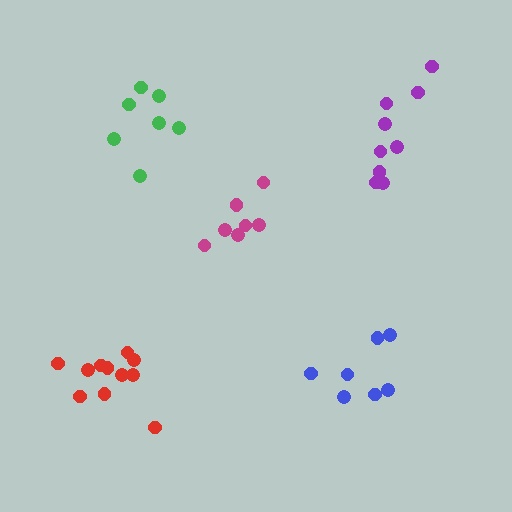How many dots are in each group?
Group 1: 11 dots, Group 2: 7 dots, Group 3: 7 dots, Group 4: 7 dots, Group 5: 9 dots (41 total).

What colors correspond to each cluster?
The clusters are colored: red, magenta, blue, green, purple.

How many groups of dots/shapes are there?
There are 5 groups.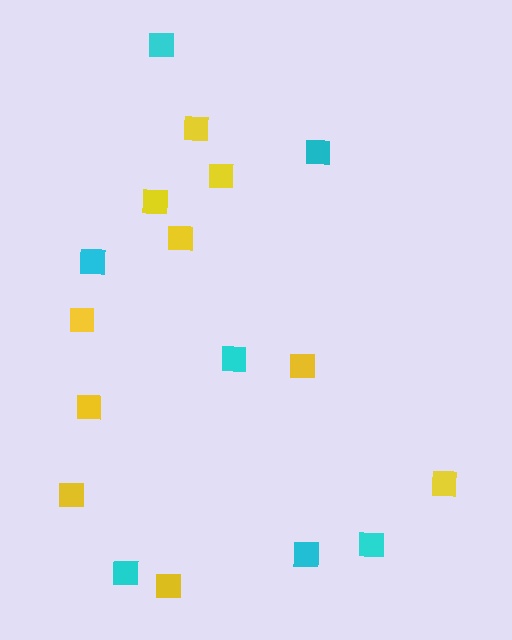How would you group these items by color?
There are 2 groups: one group of yellow squares (10) and one group of cyan squares (7).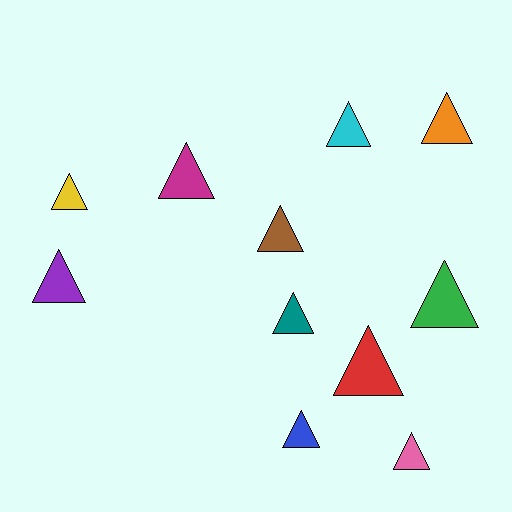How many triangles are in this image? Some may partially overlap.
There are 11 triangles.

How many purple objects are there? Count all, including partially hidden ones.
There is 1 purple object.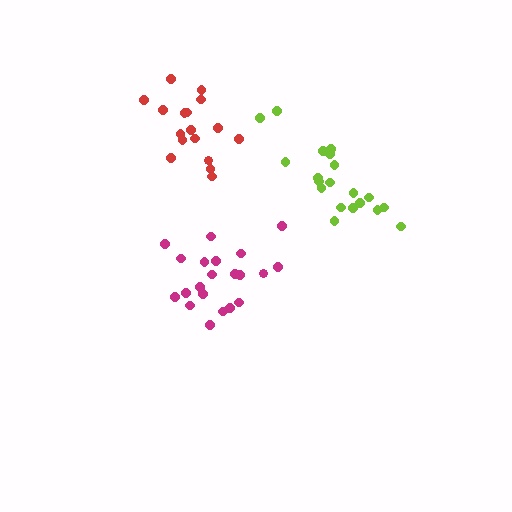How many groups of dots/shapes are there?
There are 3 groups.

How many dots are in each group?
Group 1: 17 dots, Group 2: 21 dots, Group 3: 20 dots (58 total).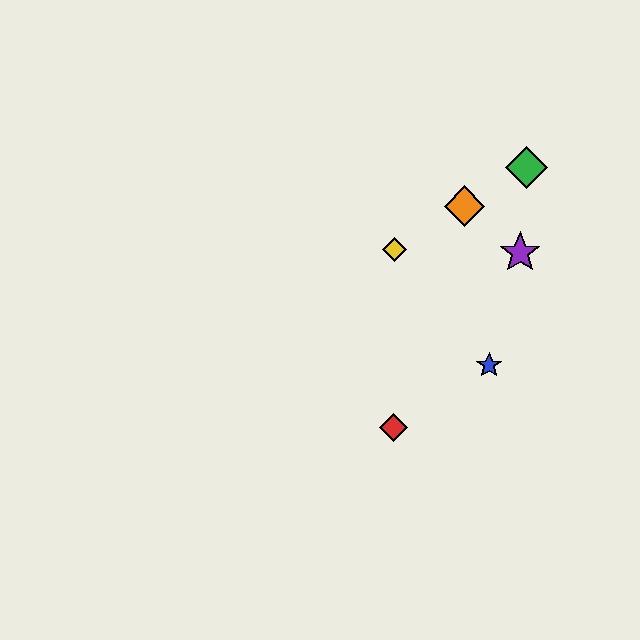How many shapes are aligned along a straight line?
3 shapes (the green diamond, the yellow diamond, the orange diamond) are aligned along a straight line.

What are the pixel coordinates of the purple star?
The purple star is at (520, 253).